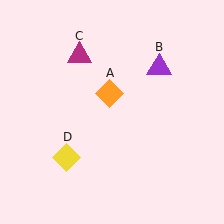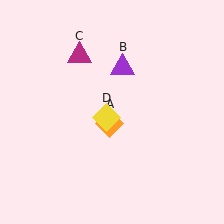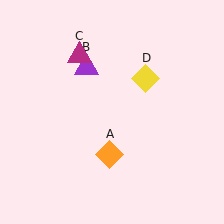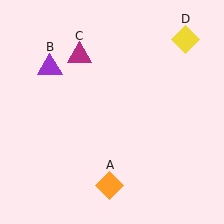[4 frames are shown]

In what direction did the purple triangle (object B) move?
The purple triangle (object B) moved left.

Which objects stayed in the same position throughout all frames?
Magenta triangle (object C) remained stationary.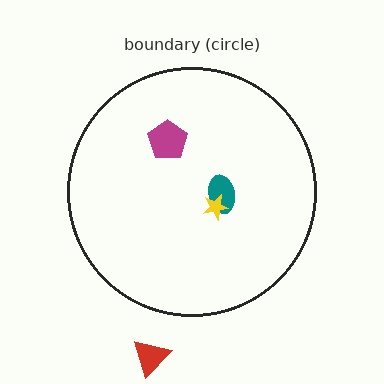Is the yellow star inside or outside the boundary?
Inside.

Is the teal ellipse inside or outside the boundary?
Inside.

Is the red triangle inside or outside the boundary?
Outside.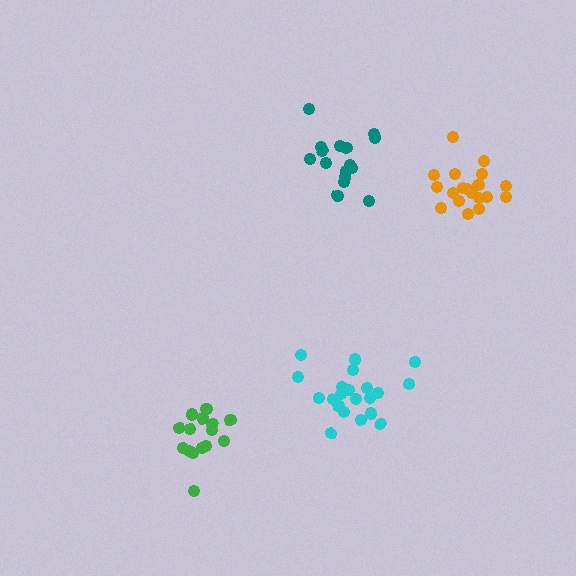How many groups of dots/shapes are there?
There are 4 groups.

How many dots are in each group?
Group 1: 19 dots, Group 2: 21 dots, Group 3: 15 dots, Group 4: 16 dots (71 total).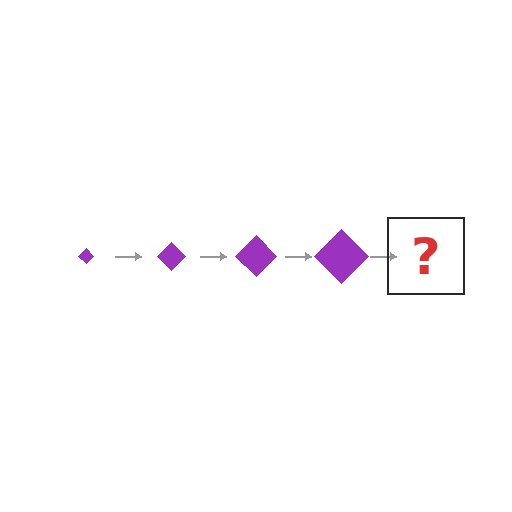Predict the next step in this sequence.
The next step is a purple diamond, larger than the previous one.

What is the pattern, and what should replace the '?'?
The pattern is that the diamond gets progressively larger each step. The '?' should be a purple diamond, larger than the previous one.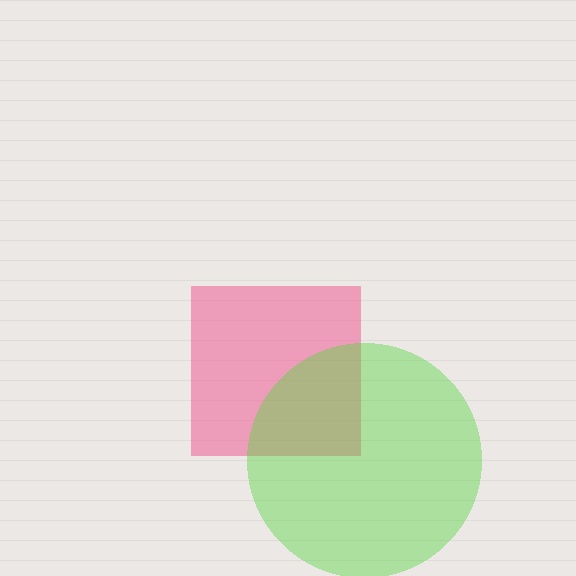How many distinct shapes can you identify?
There are 2 distinct shapes: a pink square, a lime circle.